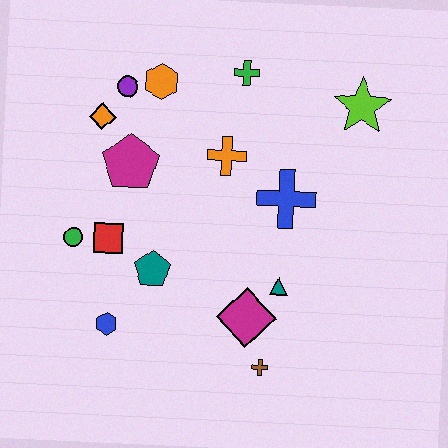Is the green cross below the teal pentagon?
No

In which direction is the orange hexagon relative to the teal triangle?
The orange hexagon is above the teal triangle.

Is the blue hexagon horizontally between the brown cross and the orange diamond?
Yes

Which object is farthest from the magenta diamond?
The purple circle is farthest from the magenta diamond.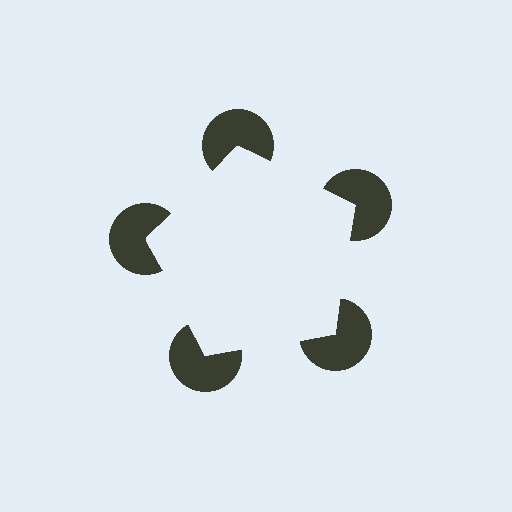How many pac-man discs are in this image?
There are 5 — one at each vertex of the illusory pentagon.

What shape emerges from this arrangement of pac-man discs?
An illusory pentagon — its edges are inferred from the aligned wedge cuts in the pac-man discs, not physically drawn.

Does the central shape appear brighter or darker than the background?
It typically appears slightly brighter than the background, even though no actual brightness change is drawn.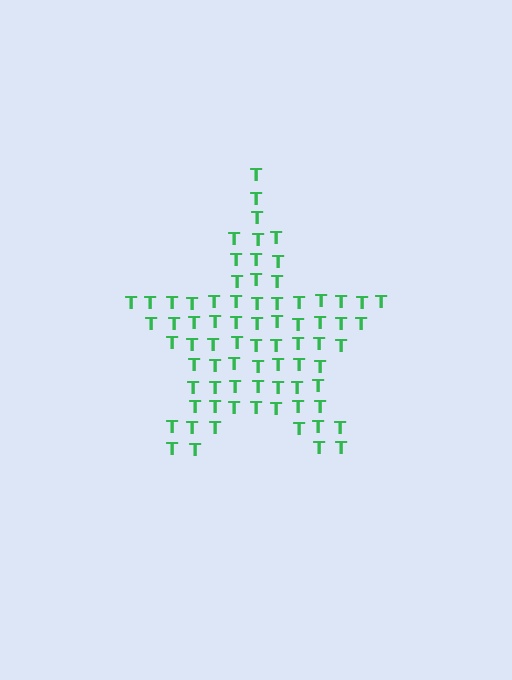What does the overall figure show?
The overall figure shows a star.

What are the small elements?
The small elements are letter T's.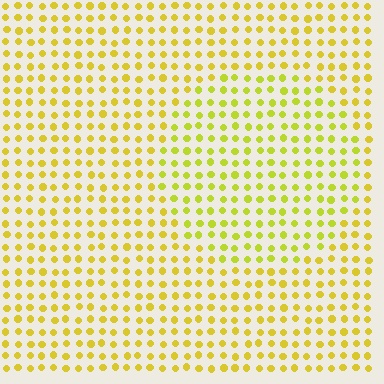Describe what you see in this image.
The image is filled with small yellow elements in a uniform arrangement. A circle-shaped region is visible where the elements are tinted to a slightly different hue, forming a subtle color boundary.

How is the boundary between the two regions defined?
The boundary is defined purely by a slight shift in hue (about 17 degrees). Spacing, size, and orientation are identical on both sides.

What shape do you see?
I see a circle.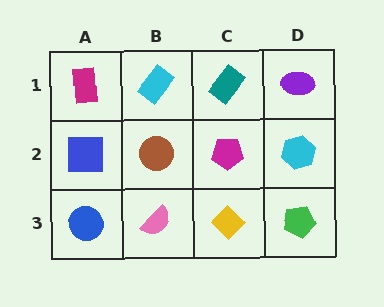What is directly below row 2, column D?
A green pentagon.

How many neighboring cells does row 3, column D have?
2.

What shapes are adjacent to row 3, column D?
A cyan hexagon (row 2, column D), a yellow diamond (row 3, column C).